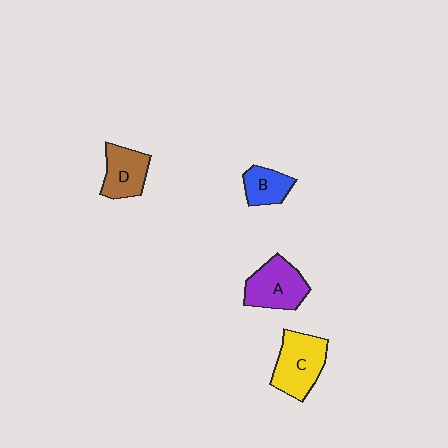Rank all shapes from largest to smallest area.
From largest to smallest: C (yellow), A (purple), D (brown), B (blue).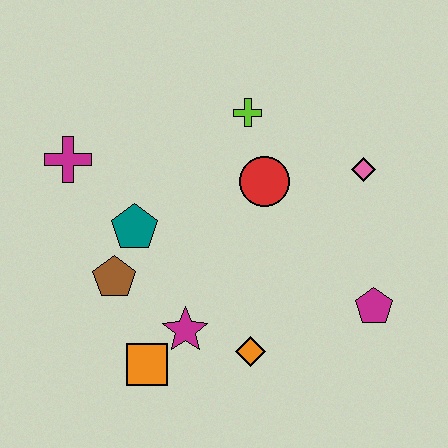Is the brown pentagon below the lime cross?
Yes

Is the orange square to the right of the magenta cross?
Yes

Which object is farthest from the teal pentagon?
The magenta pentagon is farthest from the teal pentagon.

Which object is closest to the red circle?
The lime cross is closest to the red circle.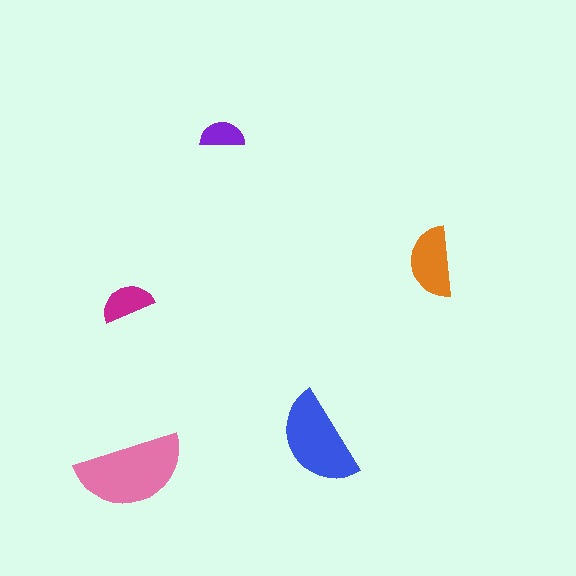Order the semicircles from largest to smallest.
the pink one, the blue one, the orange one, the magenta one, the purple one.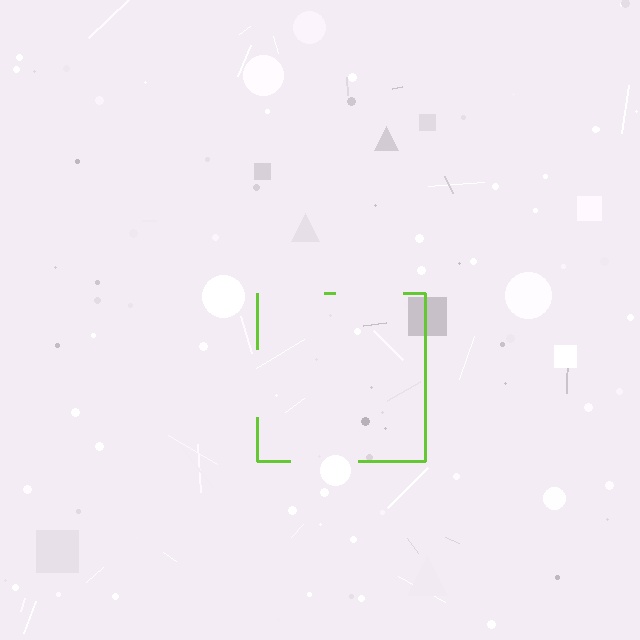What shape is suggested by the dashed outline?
The dashed outline suggests a square.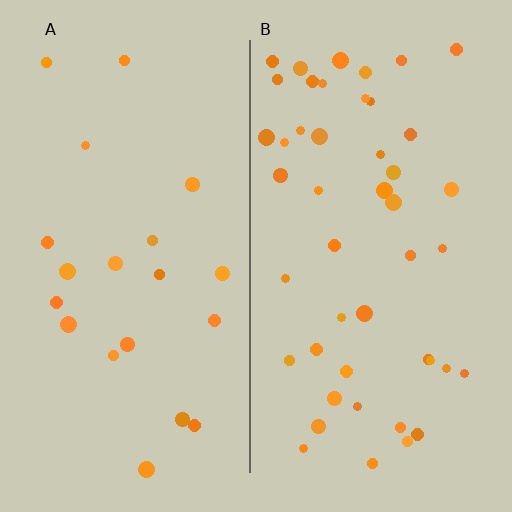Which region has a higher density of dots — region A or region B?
B (the right).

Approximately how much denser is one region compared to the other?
Approximately 2.3× — region B over region A.